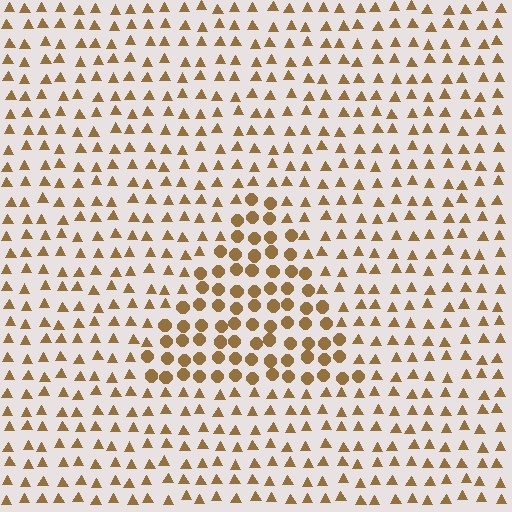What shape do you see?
I see a triangle.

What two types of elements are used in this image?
The image uses circles inside the triangle region and triangles outside it.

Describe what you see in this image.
The image is filled with small brown elements arranged in a uniform grid. A triangle-shaped region contains circles, while the surrounding area contains triangles. The boundary is defined purely by the change in element shape.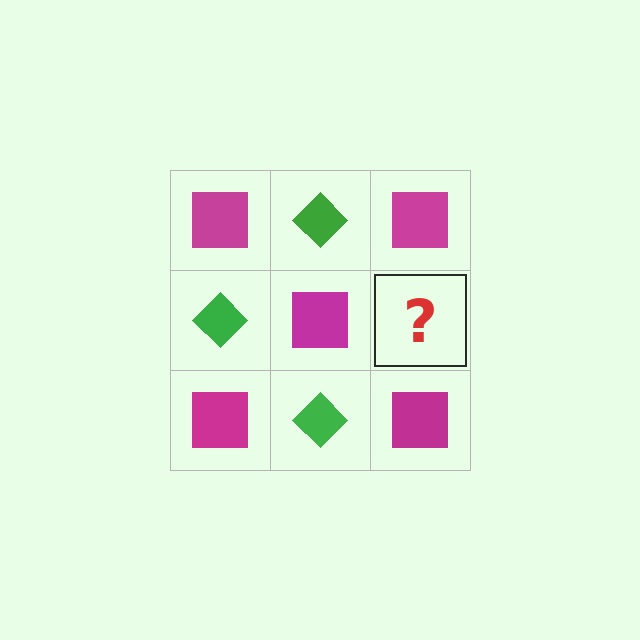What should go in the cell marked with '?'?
The missing cell should contain a green diamond.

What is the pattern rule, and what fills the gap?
The rule is that it alternates magenta square and green diamond in a checkerboard pattern. The gap should be filled with a green diamond.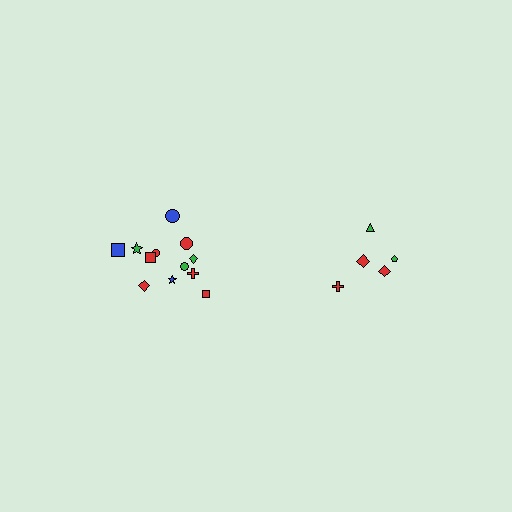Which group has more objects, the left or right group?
The left group.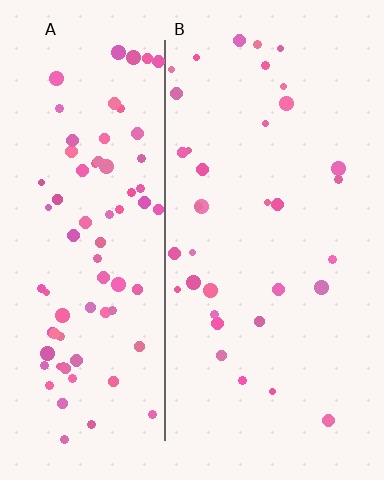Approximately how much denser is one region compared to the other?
Approximately 2.4× — region A over region B.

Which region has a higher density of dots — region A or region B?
A (the left).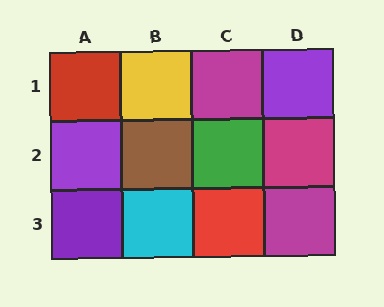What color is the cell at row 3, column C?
Red.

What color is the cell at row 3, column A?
Purple.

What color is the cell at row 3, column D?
Magenta.